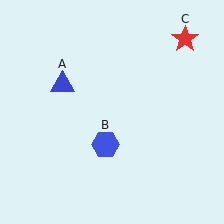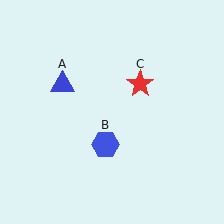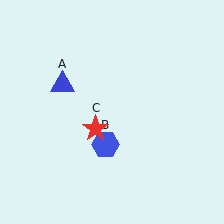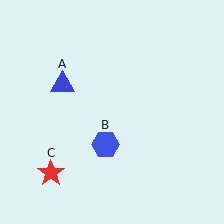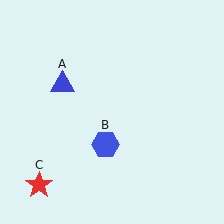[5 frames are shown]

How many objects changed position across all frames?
1 object changed position: red star (object C).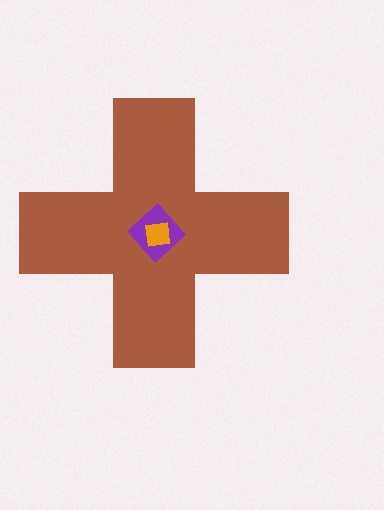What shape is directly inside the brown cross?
The purple diamond.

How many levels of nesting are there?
3.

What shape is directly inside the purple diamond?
The orange square.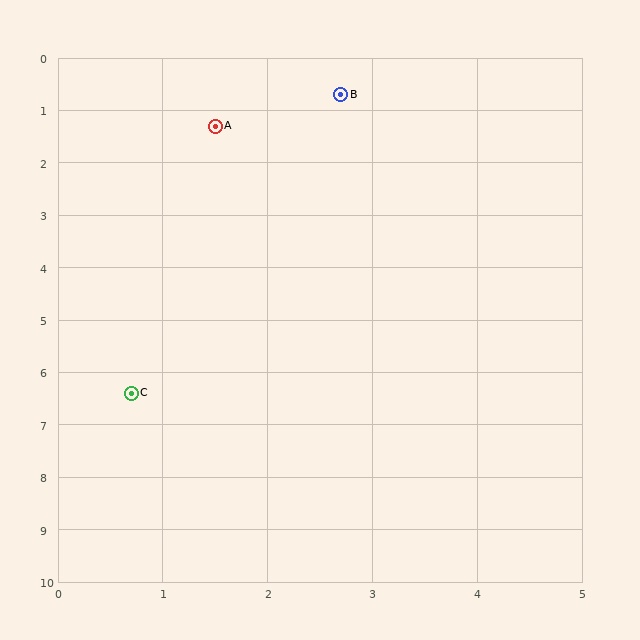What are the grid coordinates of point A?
Point A is at approximately (1.5, 1.3).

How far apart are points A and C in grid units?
Points A and C are about 5.2 grid units apart.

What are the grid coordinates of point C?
Point C is at approximately (0.7, 6.4).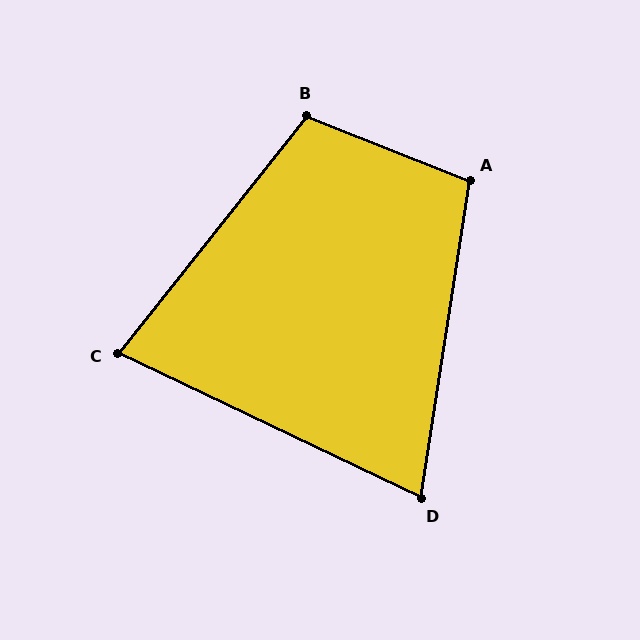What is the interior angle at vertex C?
Approximately 77 degrees (acute).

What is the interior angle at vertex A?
Approximately 103 degrees (obtuse).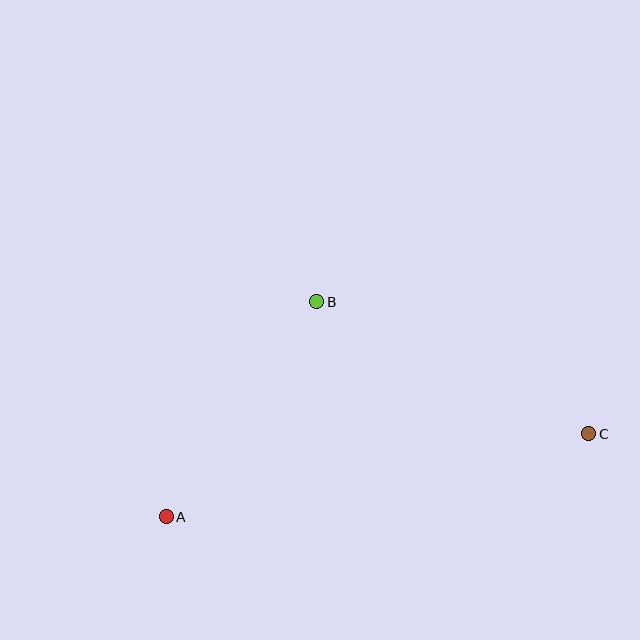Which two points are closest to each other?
Points A and B are closest to each other.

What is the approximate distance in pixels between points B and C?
The distance between B and C is approximately 302 pixels.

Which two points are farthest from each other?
Points A and C are farthest from each other.